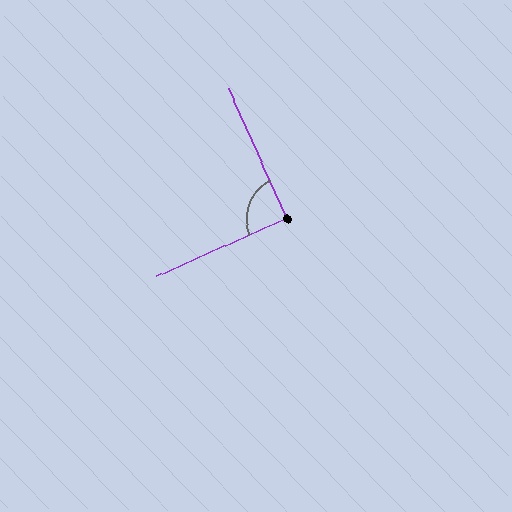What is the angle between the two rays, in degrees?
Approximately 90 degrees.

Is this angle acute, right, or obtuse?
It is approximately a right angle.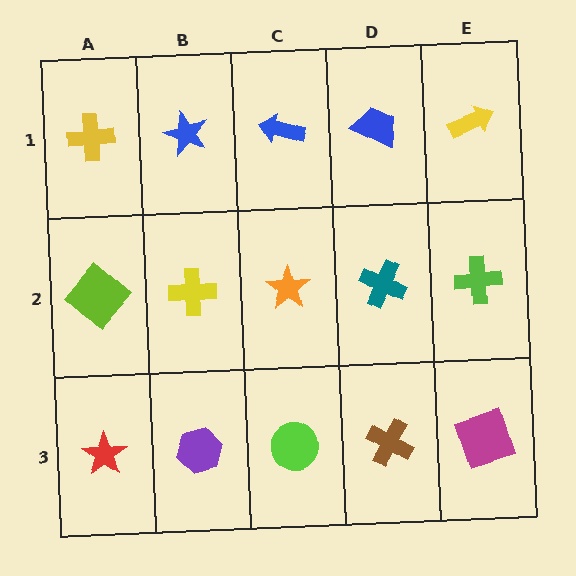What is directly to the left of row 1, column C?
A blue star.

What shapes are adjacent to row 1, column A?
A lime diamond (row 2, column A), a blue star (row 1, column B).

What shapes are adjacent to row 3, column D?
A teal cross (row 2, column D), a lime circle (row 3, column C), a magenta square (row 3, column E).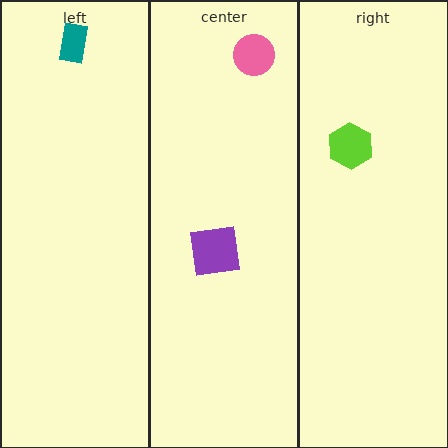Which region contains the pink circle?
The center region.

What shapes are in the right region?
The lime hexagon.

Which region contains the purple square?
The center region.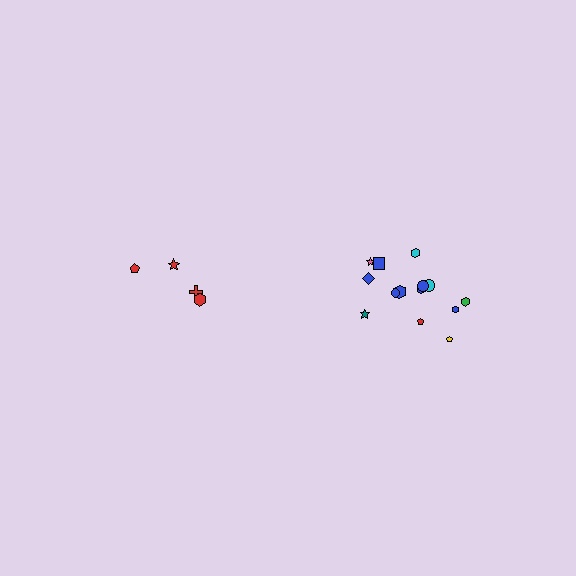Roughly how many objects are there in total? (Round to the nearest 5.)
Roughly 20 objects in total.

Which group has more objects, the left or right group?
The right group.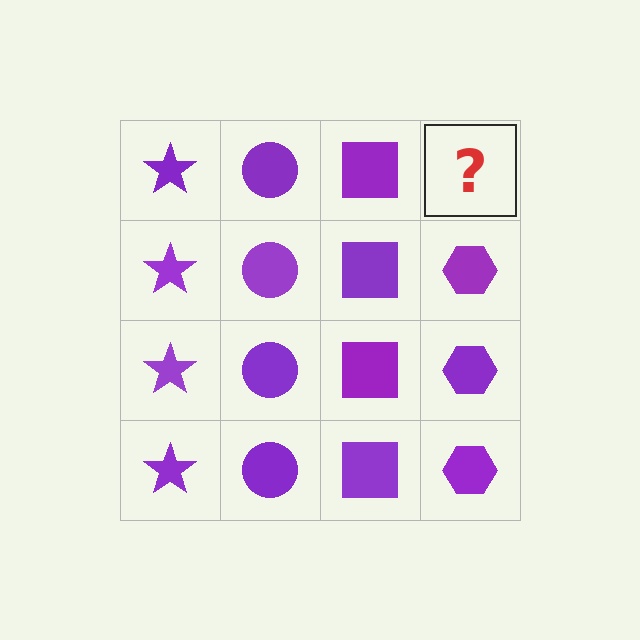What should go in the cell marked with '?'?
The missing cell should contain a purple hexagon.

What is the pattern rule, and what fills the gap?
The rule is that each column has a consistent shape. The gap should be filled with a purple hexagon.